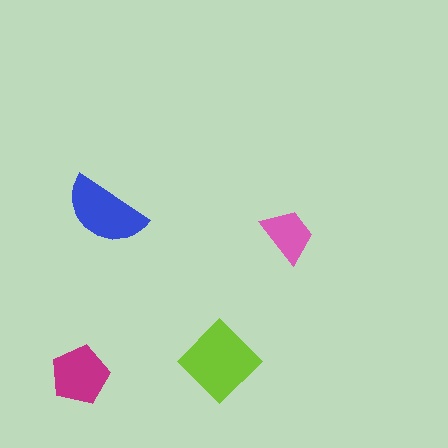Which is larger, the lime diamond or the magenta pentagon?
The lime diamond.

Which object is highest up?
The blue semicircle is topmost.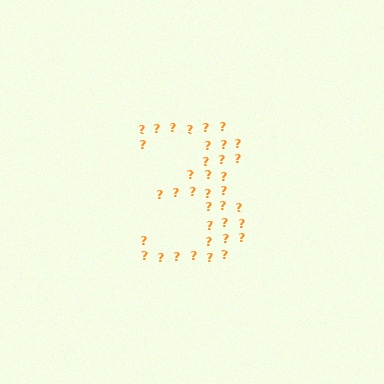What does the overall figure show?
The overall figure shows the digit 3.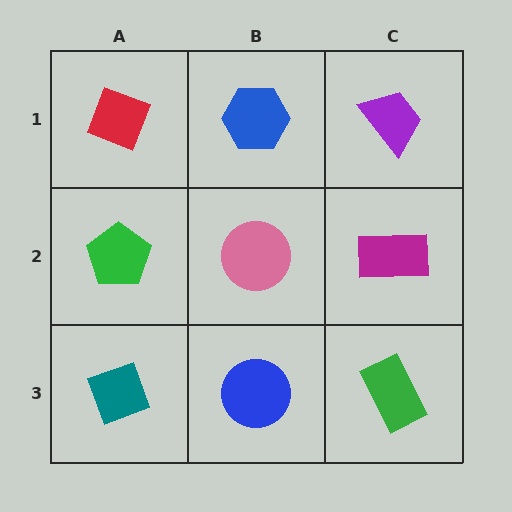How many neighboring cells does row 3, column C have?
2.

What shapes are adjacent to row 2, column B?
A blue hexagon (row 1, column B), a blue circle (row 3, column B), a green pentagon (row 2, column A), a magenta rectangle (row 2, column C).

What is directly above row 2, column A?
A red diamond.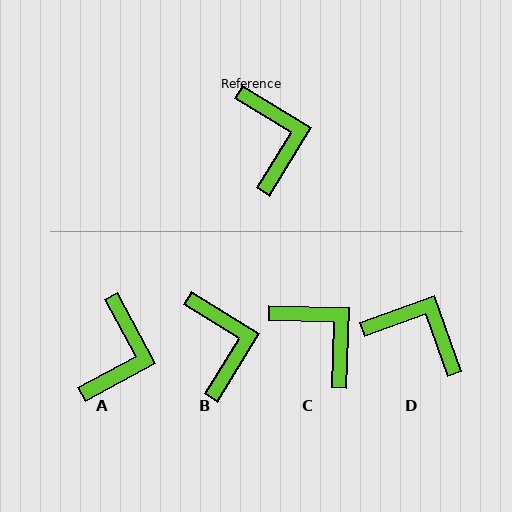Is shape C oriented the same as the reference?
No, it is off by about 30 degrees.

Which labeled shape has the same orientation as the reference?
B.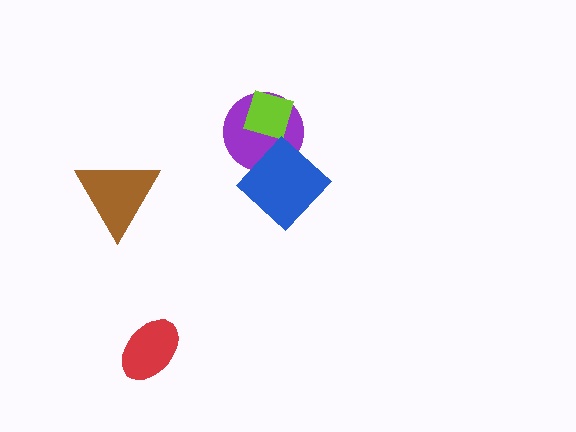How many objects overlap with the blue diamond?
1 object overlaps with the blue diamond.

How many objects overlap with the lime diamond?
1 object overlaps with the lime diamond.